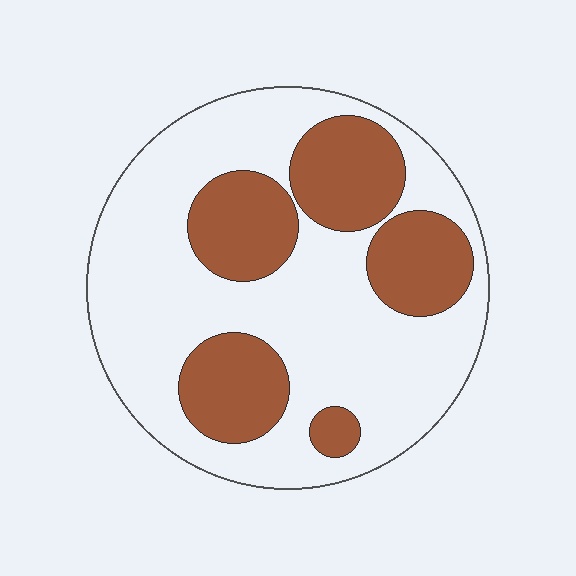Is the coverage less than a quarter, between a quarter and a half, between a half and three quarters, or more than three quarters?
Between a quarter and a half.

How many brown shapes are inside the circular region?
5.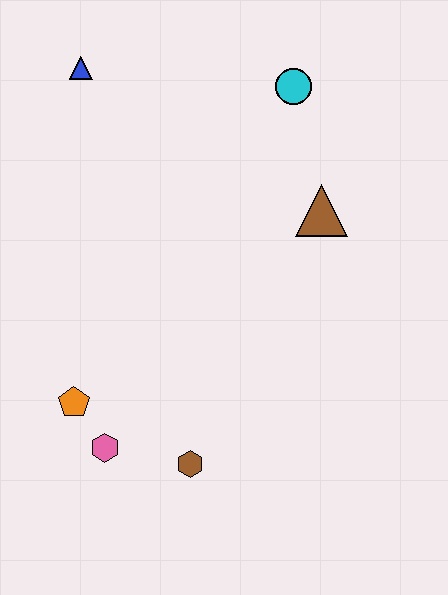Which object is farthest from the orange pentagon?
The cyan circle is farthest from the orange pentagon.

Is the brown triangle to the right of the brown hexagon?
Yes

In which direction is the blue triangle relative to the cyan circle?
The blue triangle is to the left of the cyan circle.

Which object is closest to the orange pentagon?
The pink hexagon is closest to the orange pentagon.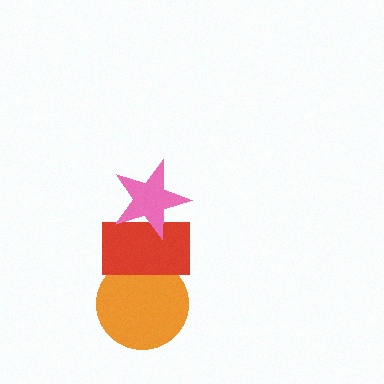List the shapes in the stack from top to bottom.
From top to bottom: the pink star, the red rectangle, the orange circle.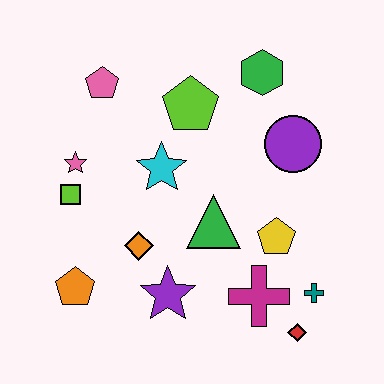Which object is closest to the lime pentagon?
The cyan star is closest to the lime pentagon.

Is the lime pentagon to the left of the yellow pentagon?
Yes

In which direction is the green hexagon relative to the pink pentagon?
The green hexagon is to the right of the pink pentagon.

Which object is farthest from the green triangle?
The pink pentagon is farthest from the green triangle.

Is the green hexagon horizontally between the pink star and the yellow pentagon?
Yes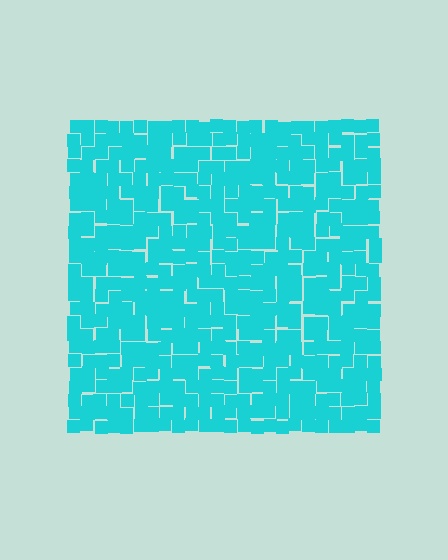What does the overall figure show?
The overall figure shows a square.